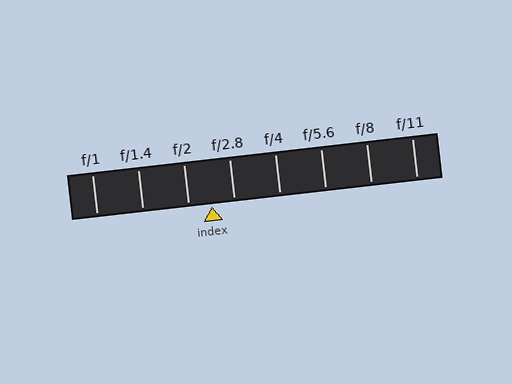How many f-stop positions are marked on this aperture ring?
There are 8 f-stop positions marked.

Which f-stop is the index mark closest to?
The index mark is closest to f/2.8.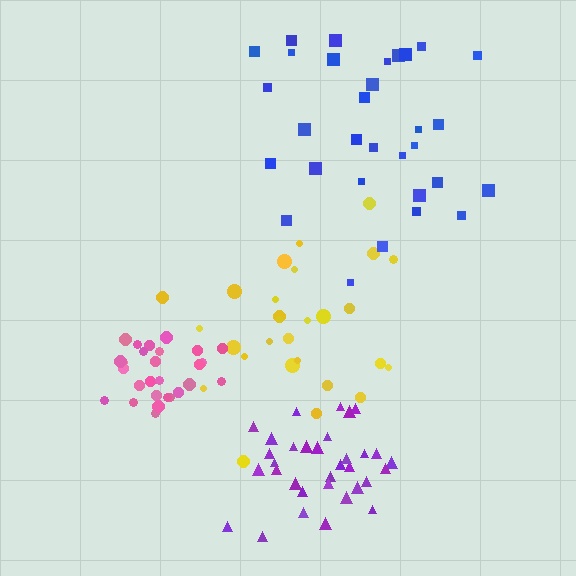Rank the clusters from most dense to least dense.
pink, purple, yellow, blue.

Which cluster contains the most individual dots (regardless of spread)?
Purple (33).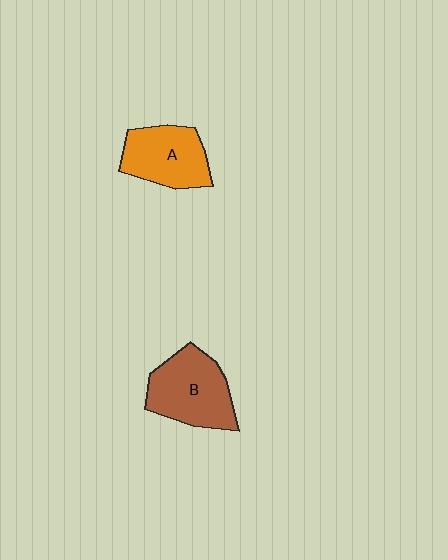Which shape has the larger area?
Shape B (brown).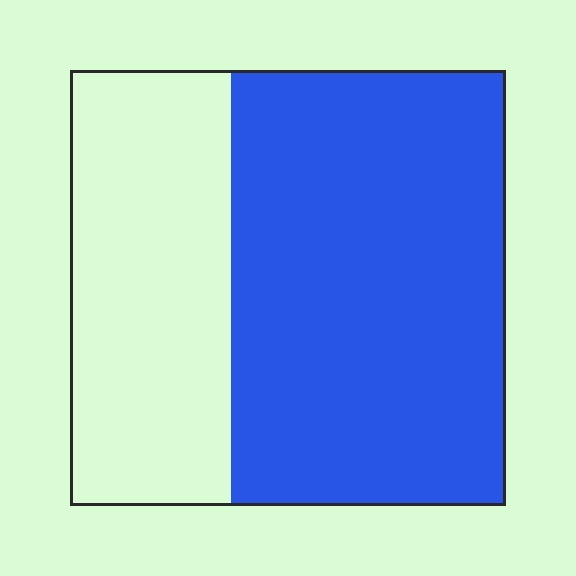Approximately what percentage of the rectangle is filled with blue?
Approximately 65%.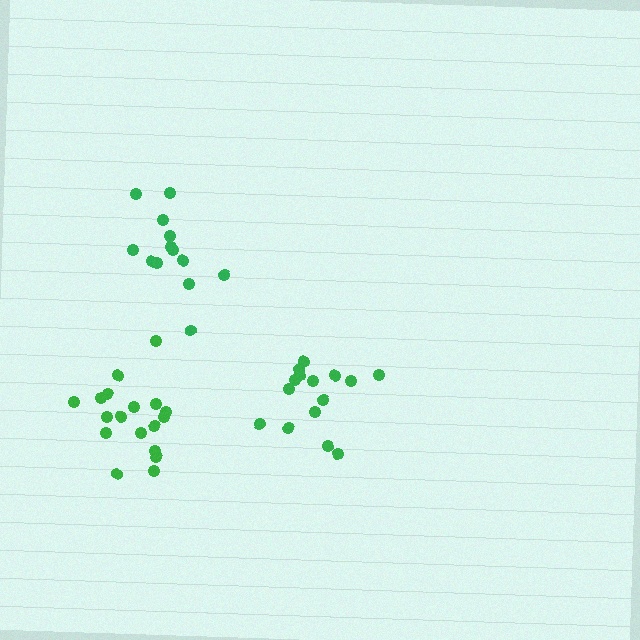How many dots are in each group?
Group 1: 13 dots, Group 2: 15 dots, Group 3: 18 dots (46 total).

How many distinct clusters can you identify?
There are 3 distinct clusters.